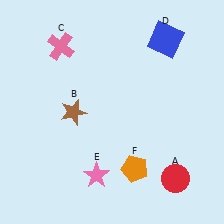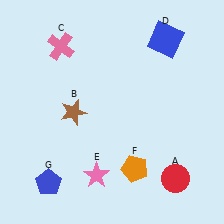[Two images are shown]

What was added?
A blue pentagon (G) was added in Image 2.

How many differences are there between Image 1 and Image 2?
There is 1 difference between the two images.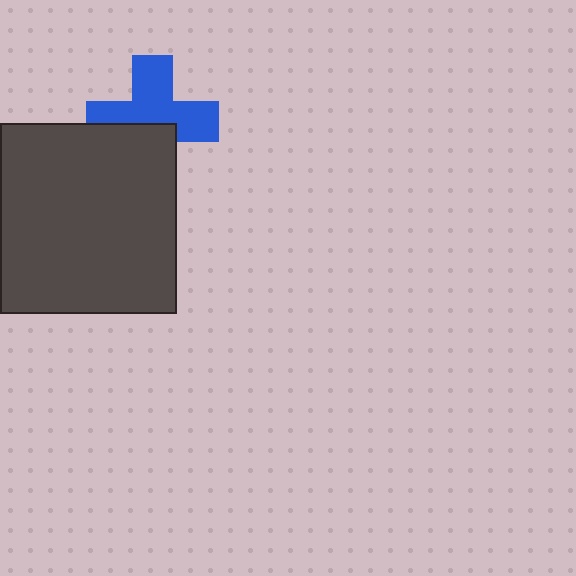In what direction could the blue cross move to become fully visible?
The blue cross could move up. That would shift it out from behind the dark gray rectangle entirely.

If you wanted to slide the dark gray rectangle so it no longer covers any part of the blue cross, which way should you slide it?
Slide it down — that is the most direct way to separate the two shapes.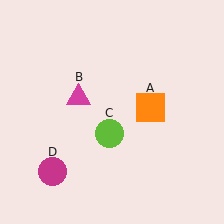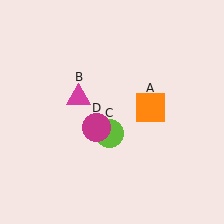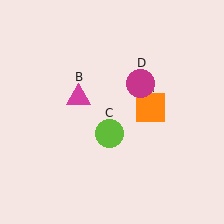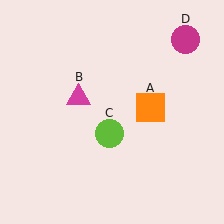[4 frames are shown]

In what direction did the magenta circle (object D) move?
The magenta circle (object D) moved up and to the right.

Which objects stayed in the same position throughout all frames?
Orange square (object A) and magenta triangle (object B) and lime circle (object C) remained stationary.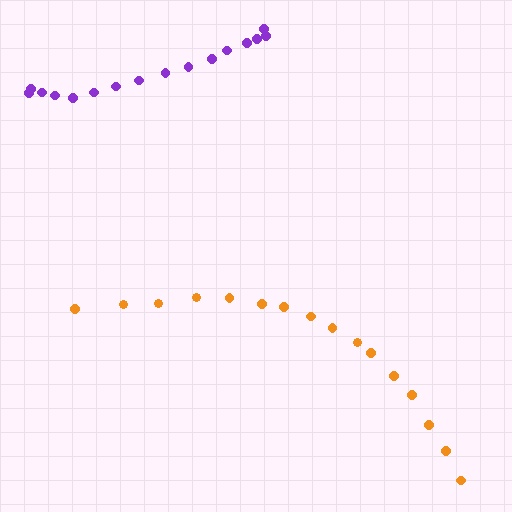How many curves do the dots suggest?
There are 2 distinct paths.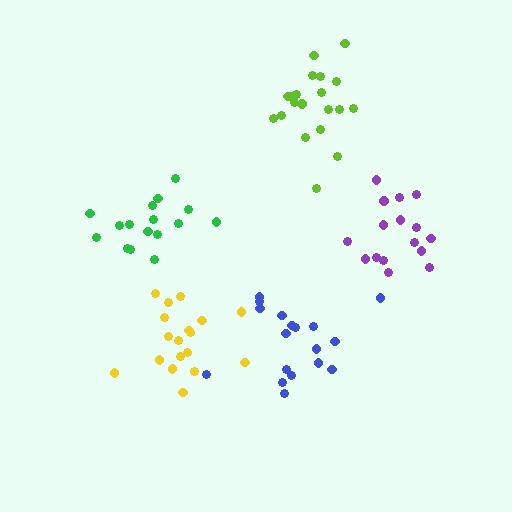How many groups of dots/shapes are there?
There are 5 groups.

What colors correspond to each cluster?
The clusters are colored: purple, lime, blue, green, yellow.